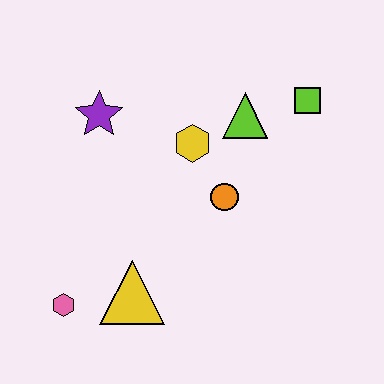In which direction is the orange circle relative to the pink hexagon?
The orange circle is to the right of the pink hexagon.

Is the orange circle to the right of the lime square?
No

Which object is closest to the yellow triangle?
The pink hexagon is closest to the yellow triangle.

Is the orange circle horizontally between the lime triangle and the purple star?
Yes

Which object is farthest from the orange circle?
The pink hexagon is farthest from the orange circle.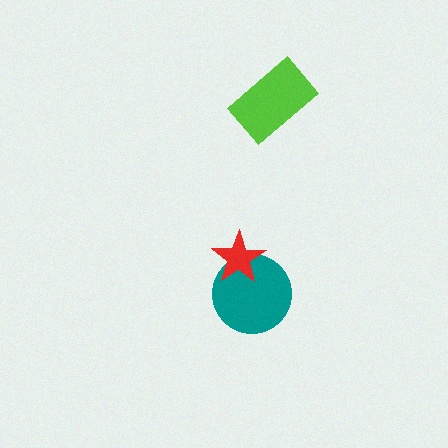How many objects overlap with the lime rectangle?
0 objects overlap with the lime rectangle.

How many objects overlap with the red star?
1 object overlaps with the red star.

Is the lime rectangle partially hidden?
No, no other shape covers it.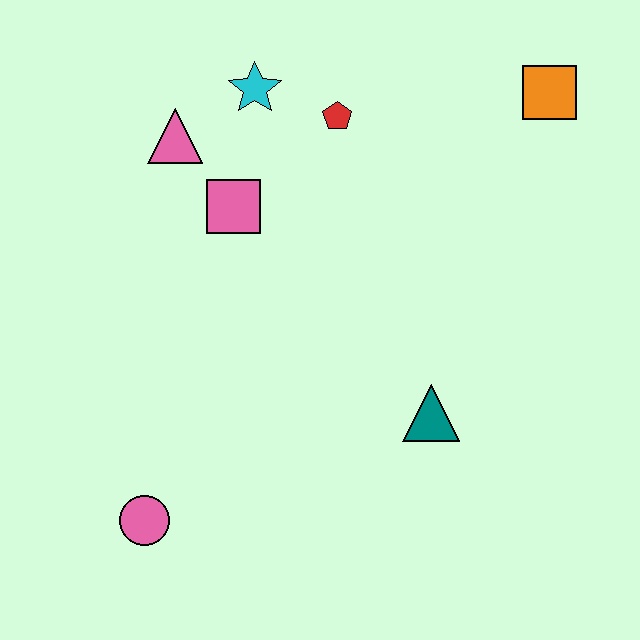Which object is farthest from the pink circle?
The orange square is farthest from the pink circle.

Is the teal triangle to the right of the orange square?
No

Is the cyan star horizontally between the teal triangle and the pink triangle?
Yes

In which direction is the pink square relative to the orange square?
The pink square is to the left of the orange square.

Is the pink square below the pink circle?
No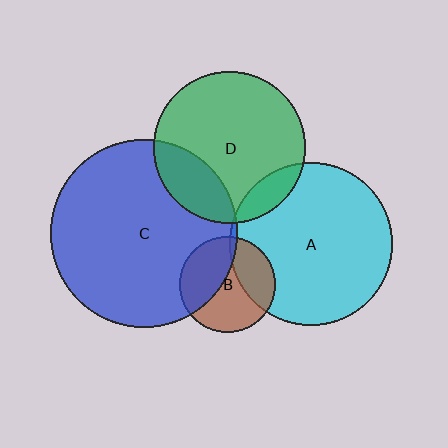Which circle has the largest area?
Circle C (blue).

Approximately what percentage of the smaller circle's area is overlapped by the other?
Approximately 40%.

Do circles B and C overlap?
Yes.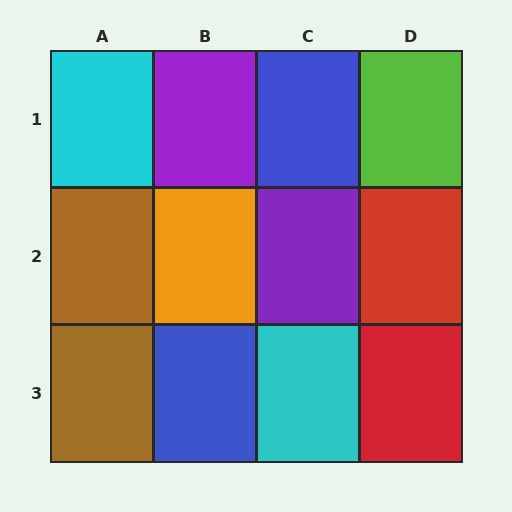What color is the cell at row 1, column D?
Lime.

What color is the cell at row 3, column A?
Brown.